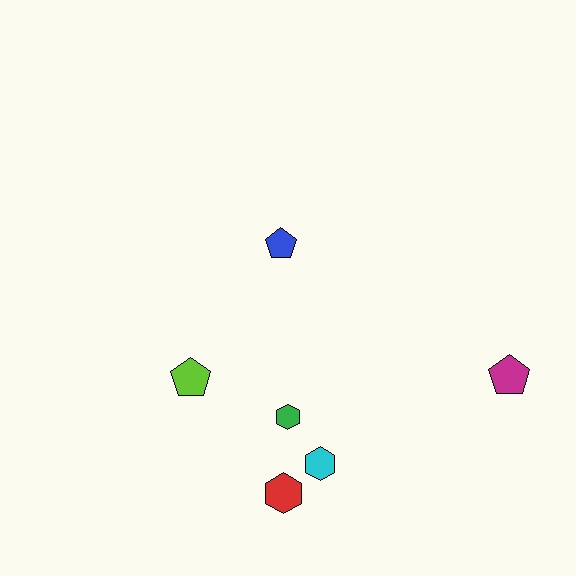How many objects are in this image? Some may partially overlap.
There are 6 objects.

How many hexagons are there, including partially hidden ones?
There are 3 hexagons.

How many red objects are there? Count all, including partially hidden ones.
There is 1 red object.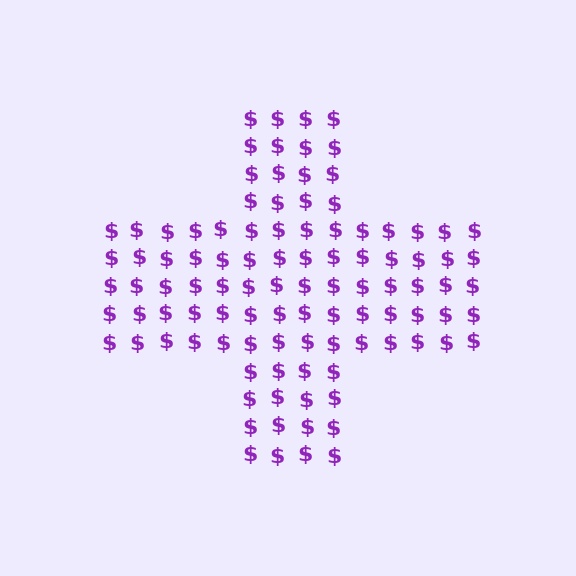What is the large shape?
The large shape is a cross.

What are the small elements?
The small elements are dollar signs.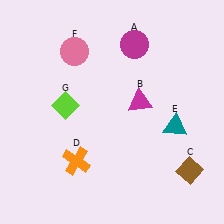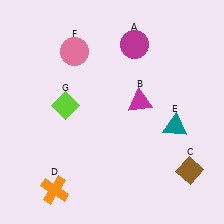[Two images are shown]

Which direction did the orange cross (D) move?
The orange cross (D) moved down.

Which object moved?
The orange cross (D) moved down.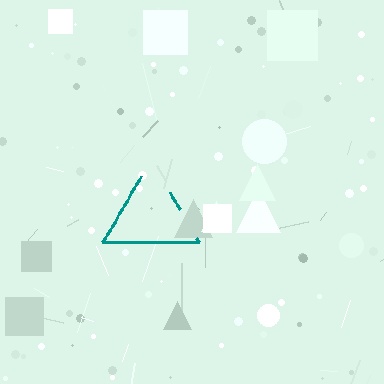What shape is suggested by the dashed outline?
The dashed outline suggests a triangle.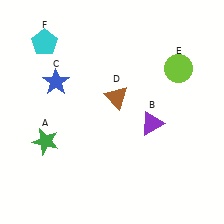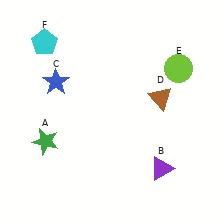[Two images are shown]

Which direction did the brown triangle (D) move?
The brown triangle (D) moved right.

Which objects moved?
The objects that moved are: the purple triangle (B), the brown triangle (D).